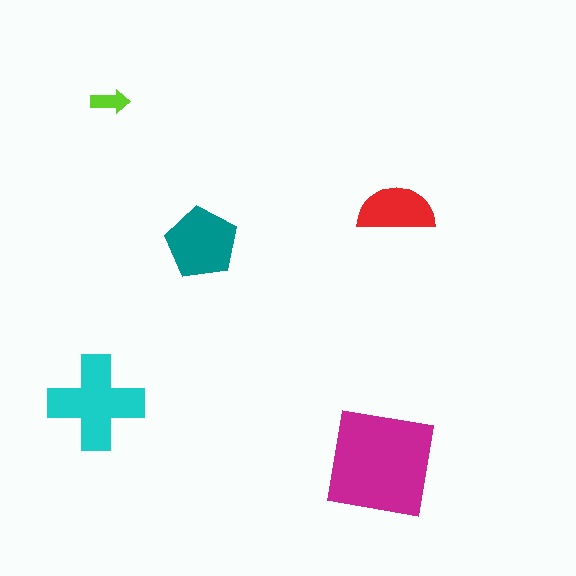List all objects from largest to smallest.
The magenta square, the cyan cross, the teal pentagon, the red semicircle, the lime arrow.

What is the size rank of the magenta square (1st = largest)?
1st.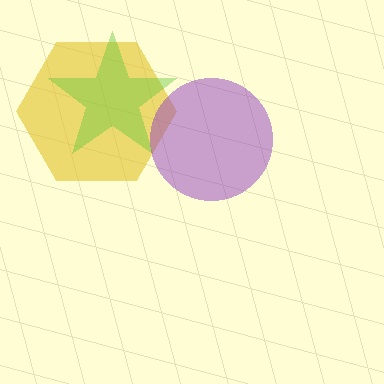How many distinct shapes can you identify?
There are 3 distinct shapes: a yellow hexagon, a lime star, a purple circle.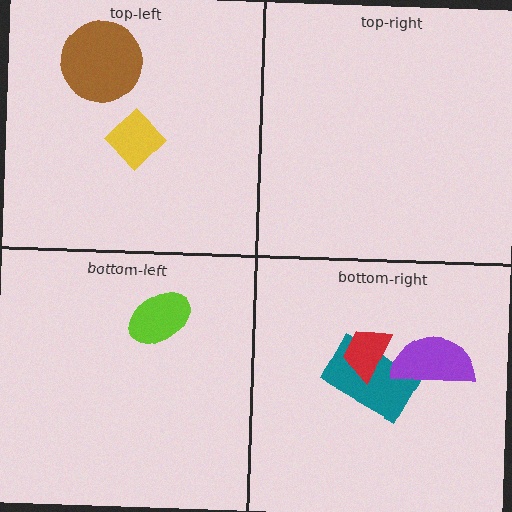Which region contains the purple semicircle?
The bottom-right region.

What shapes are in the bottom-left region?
The lime ellipse.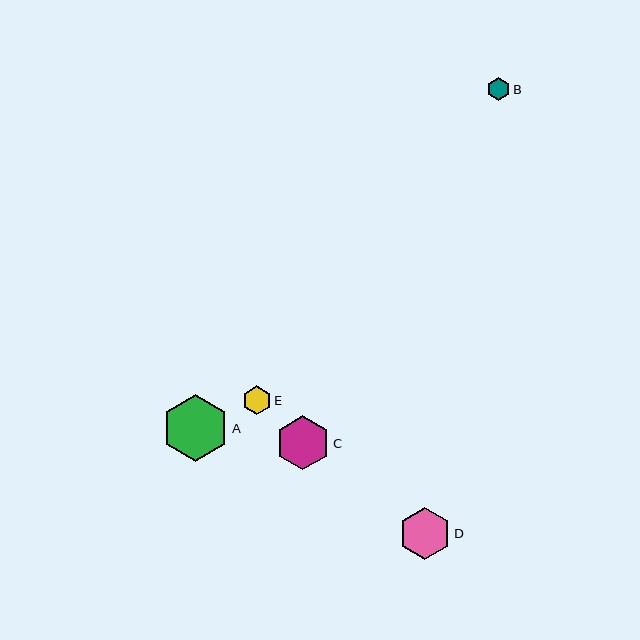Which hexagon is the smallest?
Hexagon B is the smallest with a size of approximately 24 pixels.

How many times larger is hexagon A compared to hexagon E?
Hexagon A is approximately 2.4 times the size of hexagon E.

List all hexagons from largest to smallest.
From largest to smallest: A, C, D, E, B.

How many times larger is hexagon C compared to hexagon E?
Hexagon C is approximately 1.9 times the size of hexagon E.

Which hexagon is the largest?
Hexagon A is the largest with a size of approximately 67 pixels.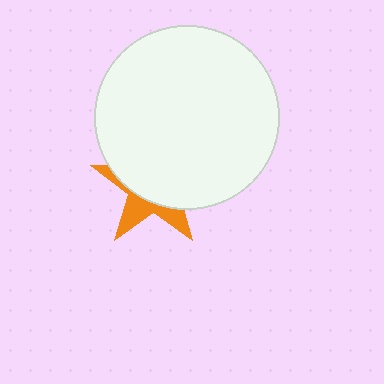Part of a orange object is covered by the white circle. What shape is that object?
It is a star.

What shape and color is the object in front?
The object in front is a white circle.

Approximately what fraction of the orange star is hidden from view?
Roughly 66% of the orange star is hidden behind the white circle.